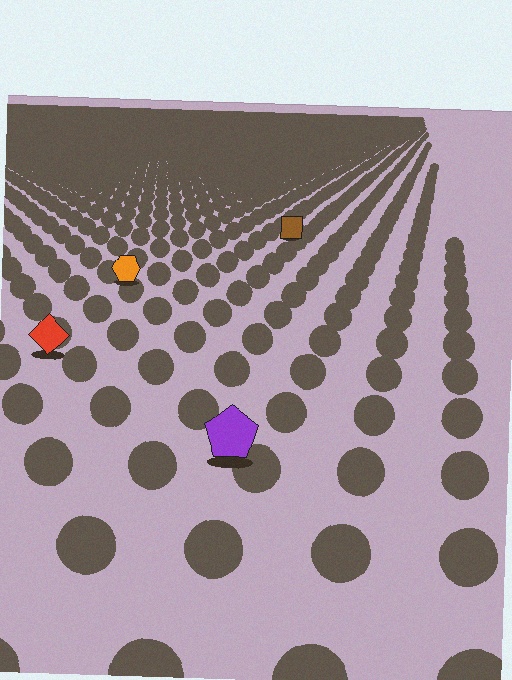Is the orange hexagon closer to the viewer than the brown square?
Yes. The orange hexagon is closer — you can tell from the texture gradient: the ground texture is coarser near it.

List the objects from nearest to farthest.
From nearest to farthest: the purple pentagon, the red diamond, the orange hexagon, the brown square.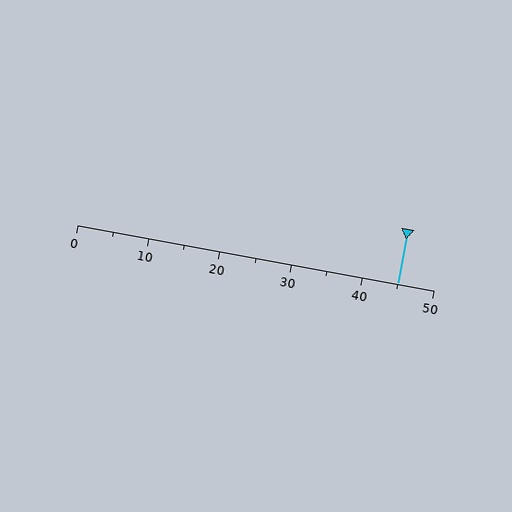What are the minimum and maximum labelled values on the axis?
The axis runs from 0 to 50.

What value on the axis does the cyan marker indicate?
The marker indicates approximately 45.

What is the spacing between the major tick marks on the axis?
The major ticks are spaced 10 apart.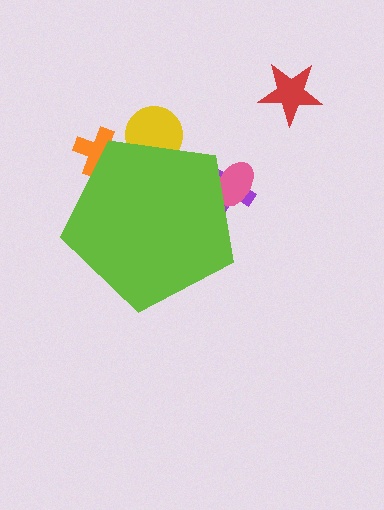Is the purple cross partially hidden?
Yes, the purple cross is partially hidden behind the lime pentagon.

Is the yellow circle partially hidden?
Yes, the yellow circle is partially hidden behind the lime pentagon.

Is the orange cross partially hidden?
Yes, the orange cross is partially hidden behind the lime pentagon.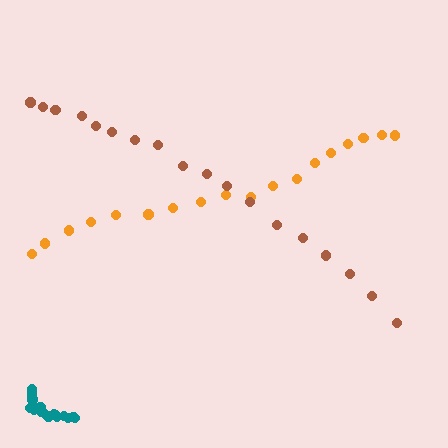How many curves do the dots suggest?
There are 3 distinct paths.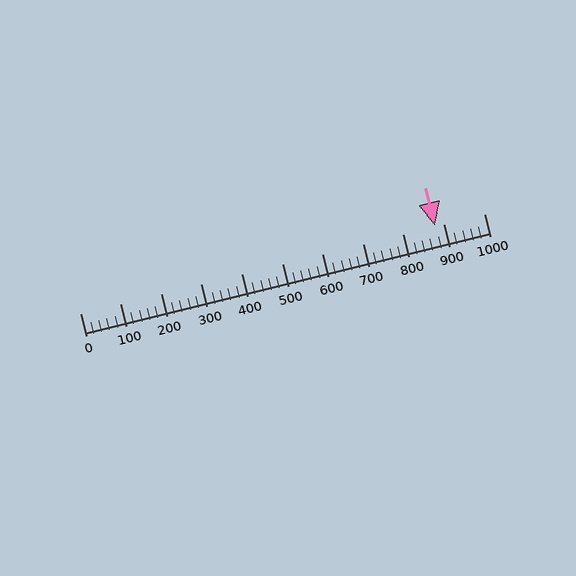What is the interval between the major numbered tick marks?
The major tick marks are spaced 100 units apart.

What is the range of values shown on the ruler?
The ruler shows values from 0 to 1000.